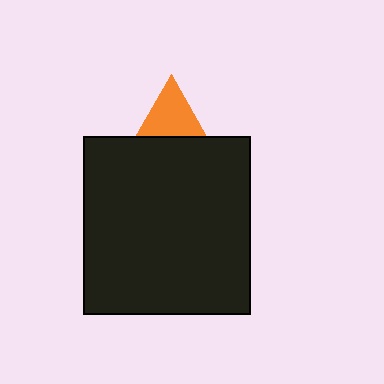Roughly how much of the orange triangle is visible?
About half of it is visible (roughly 52%).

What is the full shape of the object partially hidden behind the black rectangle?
The partially hidden object is an orange triangle.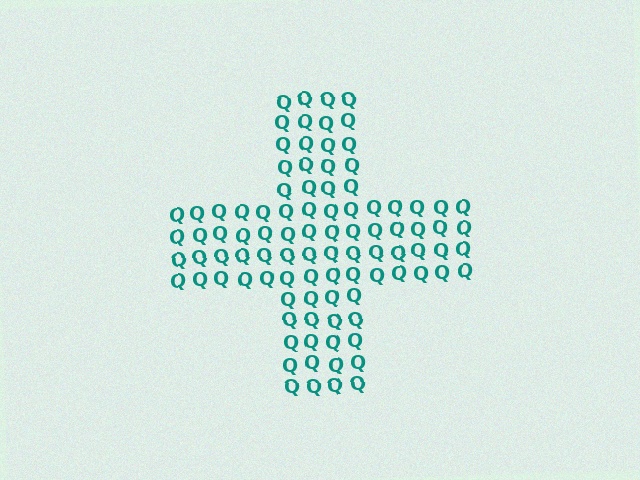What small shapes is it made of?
It is made of small letter Q's.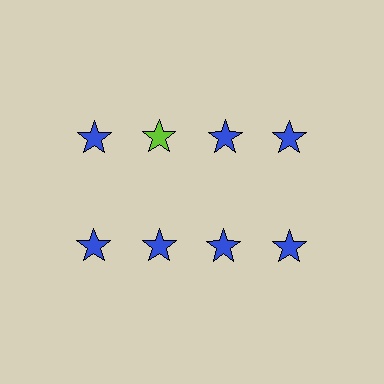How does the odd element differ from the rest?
It has a different color: lime instead of blue.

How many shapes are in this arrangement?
There are 8 shapes arranged in a grid pattern.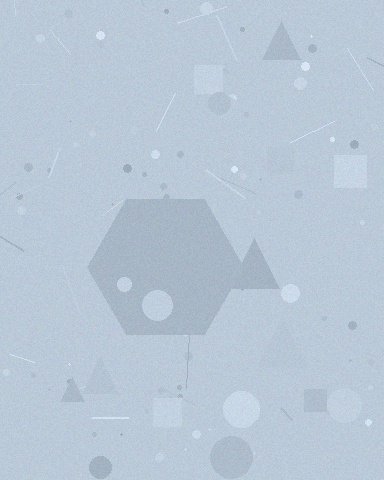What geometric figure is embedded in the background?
A hexagon is embedded in the background.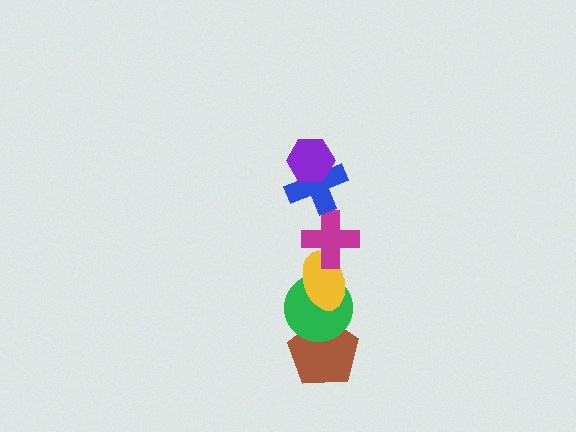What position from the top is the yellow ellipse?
The yellow ellipse is 4th from the top.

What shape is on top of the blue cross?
The purple hexagon is on top of the blue cross.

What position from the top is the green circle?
The green circle is 5th from the top.